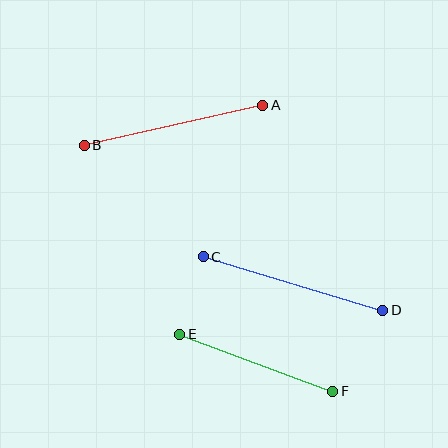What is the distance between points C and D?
The distance is approximately 187 pixels.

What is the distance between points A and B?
The distance is approximately 183 pixels.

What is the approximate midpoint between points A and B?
The midpoint is at approximately (174, 125) pixels.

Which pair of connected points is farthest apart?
Points C and D are farthest apart.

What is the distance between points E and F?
The distance is approximately 163 pixels.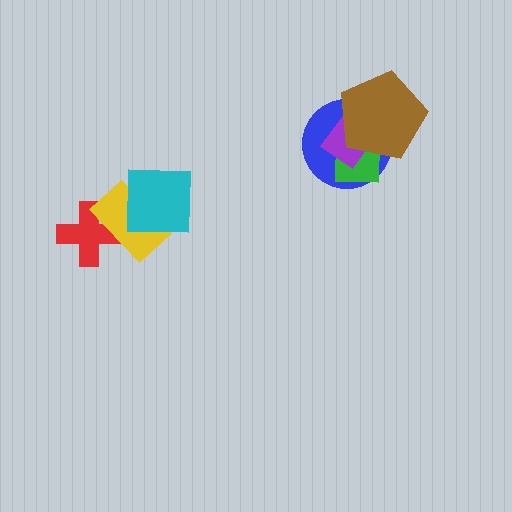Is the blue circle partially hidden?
Yes, it is partially covered by another shape.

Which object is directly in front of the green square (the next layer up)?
The purple diamond is directly in front of the green square.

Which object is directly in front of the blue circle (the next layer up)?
The green square is directly in front of the blue circle.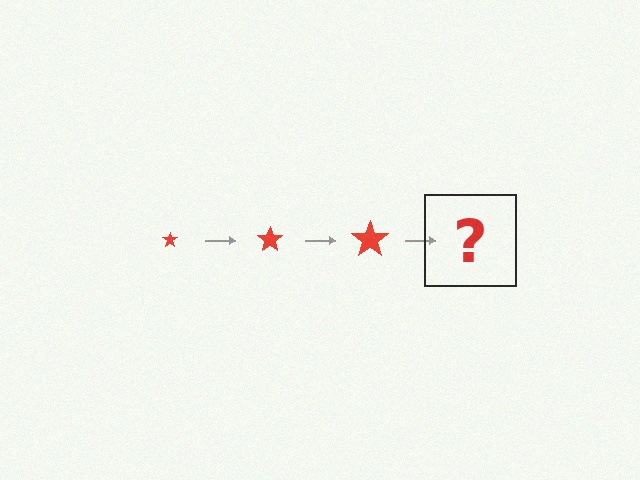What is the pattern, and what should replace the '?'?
The pattern is that the star gets progressively larger each step. The '?' should be a red star, larger than the previous one.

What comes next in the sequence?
The next element should be a red star, larger than the previous one.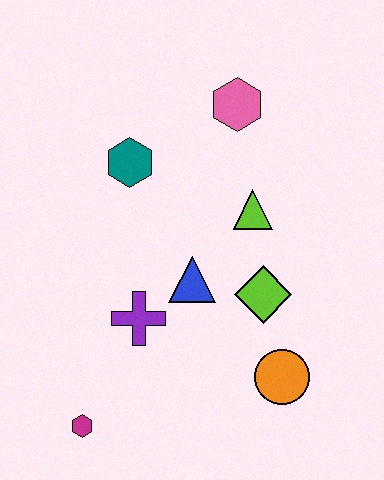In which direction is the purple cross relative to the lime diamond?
The purple cross is to the left of the lime diamond.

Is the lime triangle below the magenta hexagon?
No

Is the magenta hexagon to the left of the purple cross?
Yes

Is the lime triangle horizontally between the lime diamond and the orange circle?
No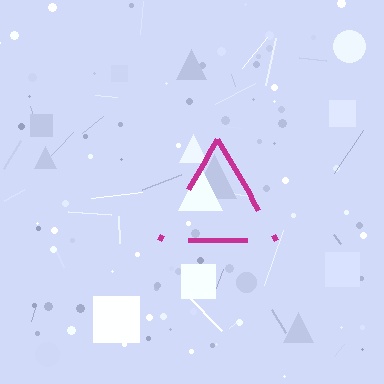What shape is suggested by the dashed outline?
The dashed outline suggests a triangle.